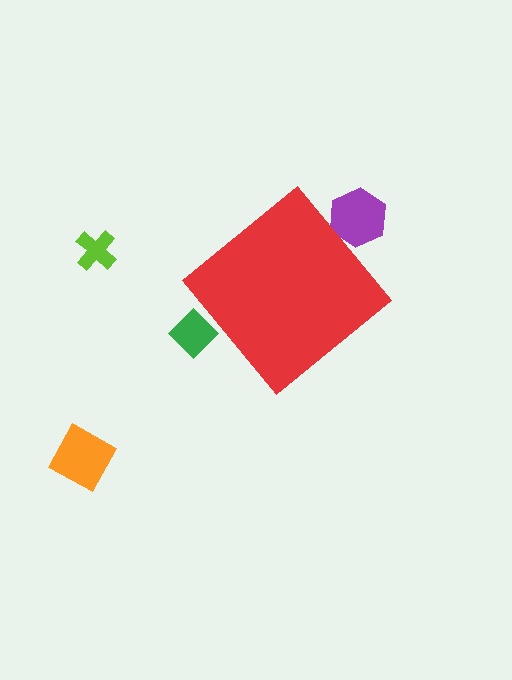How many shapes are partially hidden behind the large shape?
2 shapes are partially hidden.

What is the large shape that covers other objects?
A red diamond.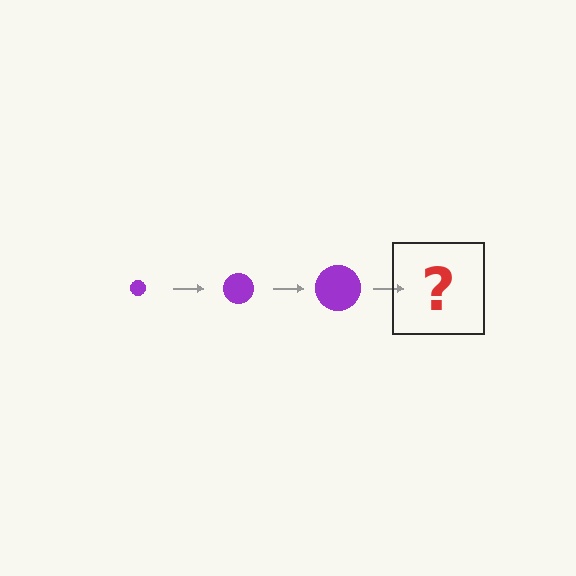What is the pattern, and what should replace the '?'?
The pattern is that the circle gets progressively larger each step. The '?' should be a purple circle, larger than the previous one.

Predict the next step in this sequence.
The next step is a purple circle, larger than the previous one.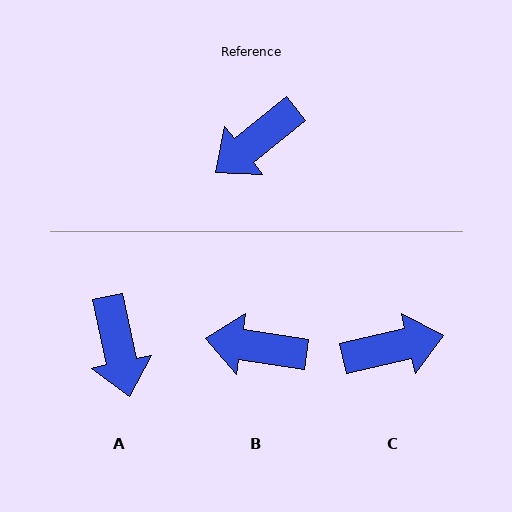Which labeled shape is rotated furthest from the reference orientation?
C, about 155 degrees away.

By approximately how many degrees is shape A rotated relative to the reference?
Approximately 64 degrees counter-clockwise.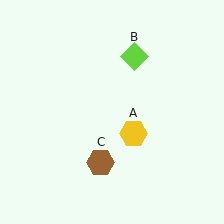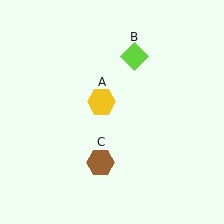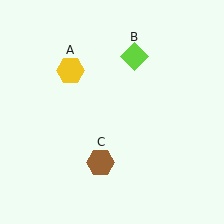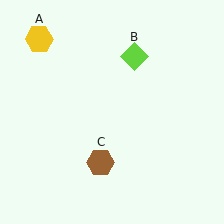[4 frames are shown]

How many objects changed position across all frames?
1 object changed position: yellow hexagon (object A).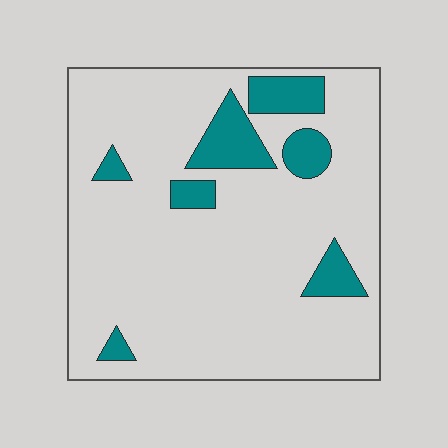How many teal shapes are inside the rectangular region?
7.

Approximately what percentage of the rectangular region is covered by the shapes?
Approximately 15%.